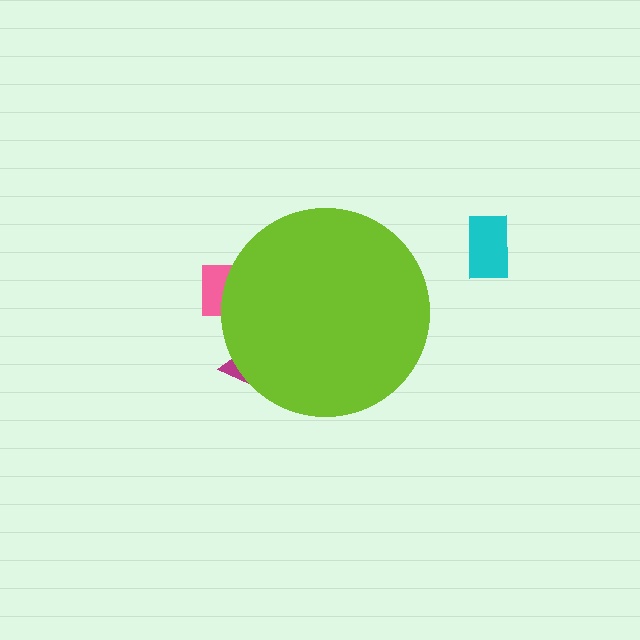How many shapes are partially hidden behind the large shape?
2 shapes are partially hidden.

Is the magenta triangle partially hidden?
Yes, the magenta triangle is partially hidden behind the lime circle.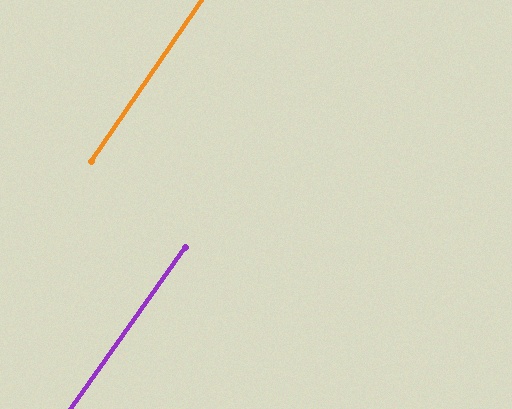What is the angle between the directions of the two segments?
Approximately 1 degree.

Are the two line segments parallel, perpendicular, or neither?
Parallel — their directions differ by only 1.0°.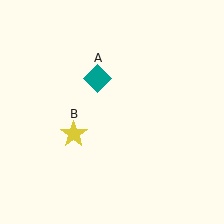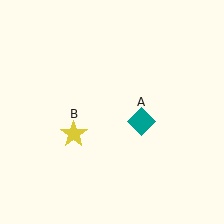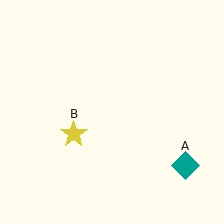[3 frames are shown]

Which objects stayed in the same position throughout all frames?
Yellow star (object B) remained stationary.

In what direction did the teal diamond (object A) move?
The teal diamond (object A) moved down and to the right.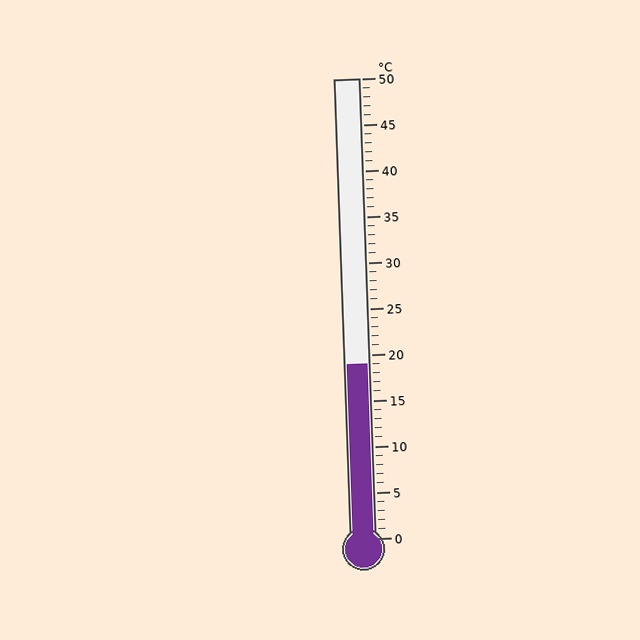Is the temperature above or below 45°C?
The temperature is below 45°C.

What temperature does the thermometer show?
The thermometer shows approximately 19°C.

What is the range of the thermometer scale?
The thermometer scale ranges from 0°C to 50°C.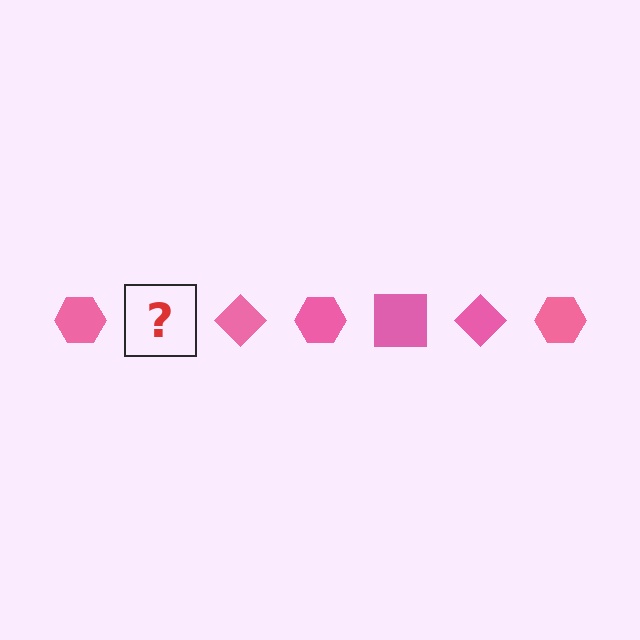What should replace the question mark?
The question mark should be replaced with a pink square.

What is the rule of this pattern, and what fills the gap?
The rule is that the pattern cycles through hexagon, square, diamond shapes in pink. The gap should be filled with a pink square.